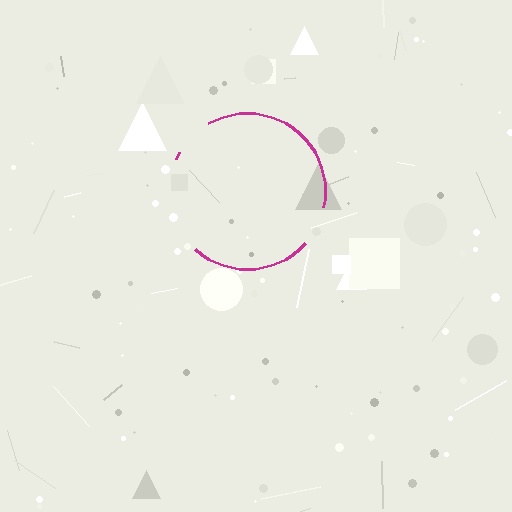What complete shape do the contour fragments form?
The contour fragments form a circle.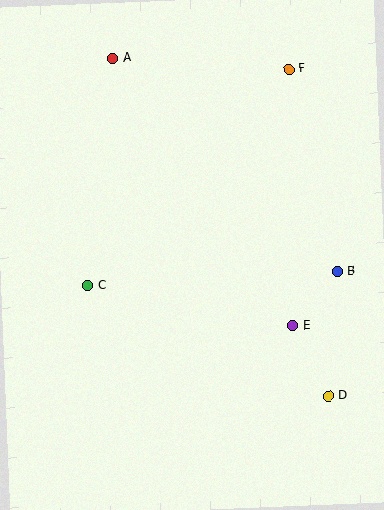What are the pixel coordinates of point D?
Point D is at (328, 396).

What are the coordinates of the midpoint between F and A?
The midpoint between F and A is at (201, 64).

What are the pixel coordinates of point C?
Point C is at (88, 285).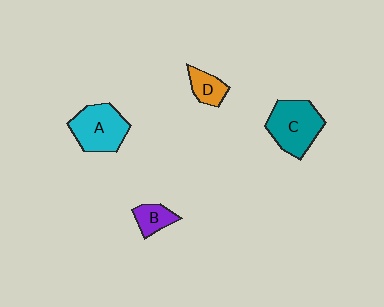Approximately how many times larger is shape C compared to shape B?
Approximately 2.3 times.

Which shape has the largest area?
Shape C (teal).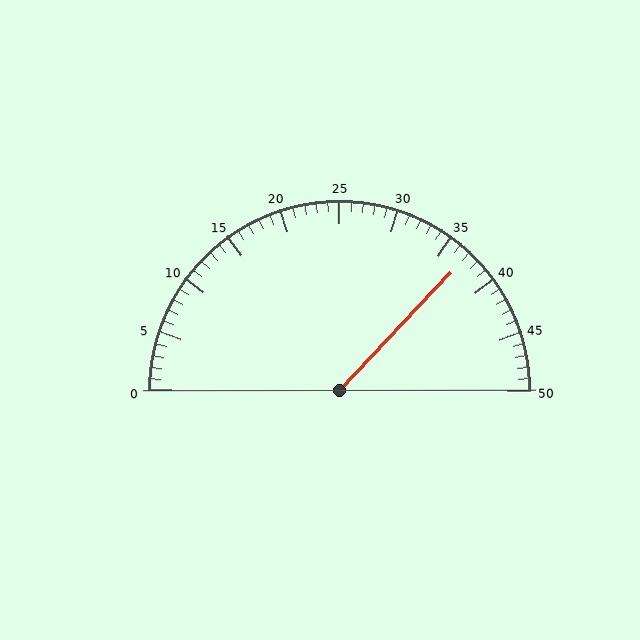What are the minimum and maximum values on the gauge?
The gauge ranges from 0 to 50.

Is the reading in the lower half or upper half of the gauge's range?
The reading is in the upper half of the range (0 to 50).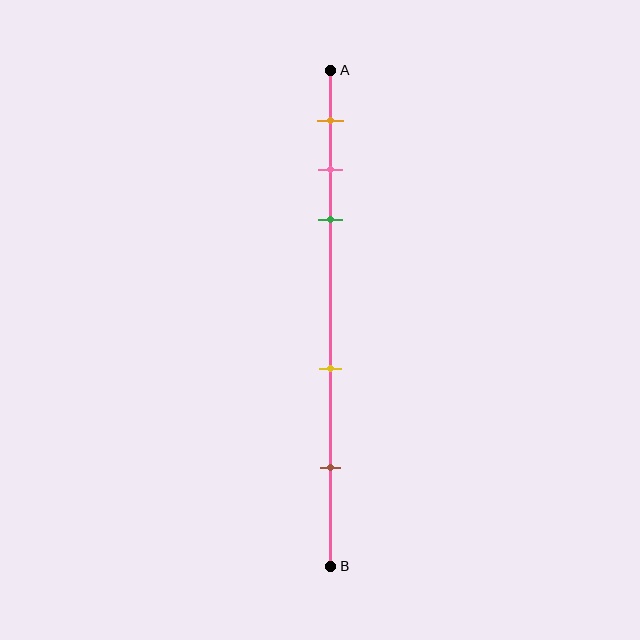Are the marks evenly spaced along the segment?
No, the marks are not evenly spaced.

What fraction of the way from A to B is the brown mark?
The brown mark is approximately 80% (0.8) of the way from A to B.